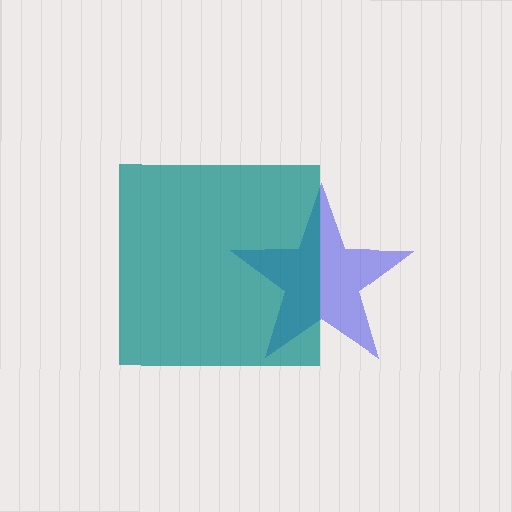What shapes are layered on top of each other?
The layered shapes are: a blue star, a teal square.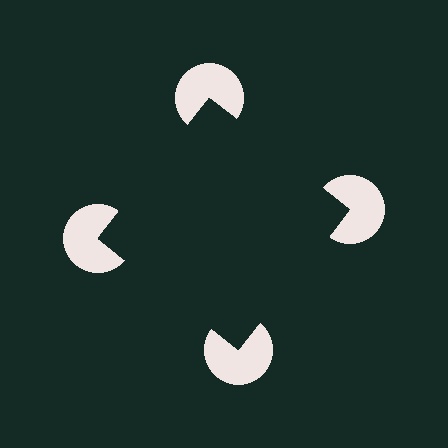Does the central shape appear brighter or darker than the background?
It typically appears slightly darker than the background, even though no actual brightness change is drawn.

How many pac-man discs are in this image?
There are 4 — one at each vertex of the illusory square.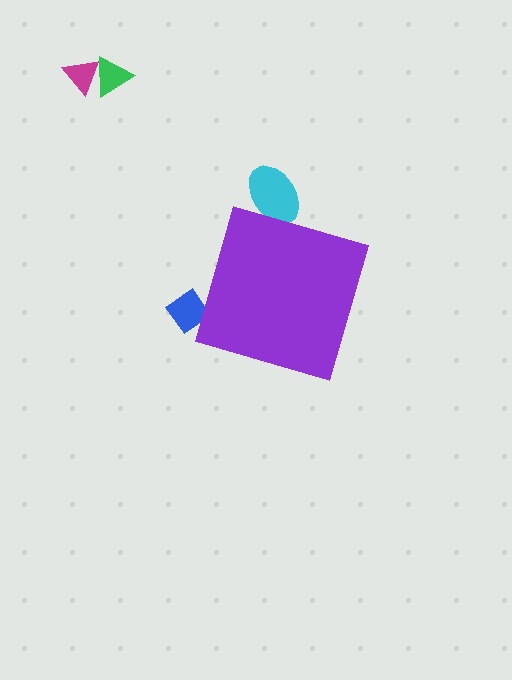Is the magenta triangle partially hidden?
No, the magenta triangle is fully visible.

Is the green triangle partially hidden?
No, the green triangle is fully visible.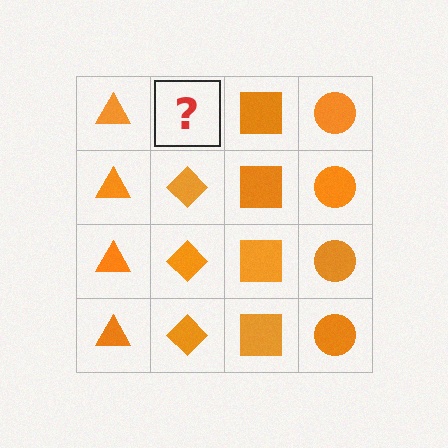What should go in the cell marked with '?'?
The missing cell should contain an orange diamond.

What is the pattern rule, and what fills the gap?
The rule is that each column has a consistent shape. The gap should be filled with an orange diamond.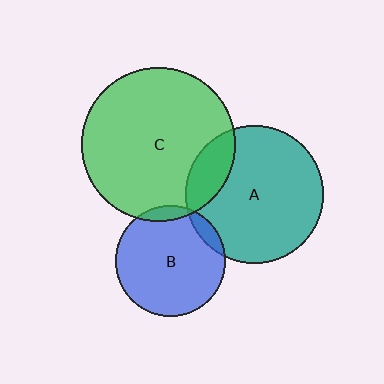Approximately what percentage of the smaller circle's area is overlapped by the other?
Approximately 15%.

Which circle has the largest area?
Circle C (green).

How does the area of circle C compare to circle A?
Approximately 1.2 times.